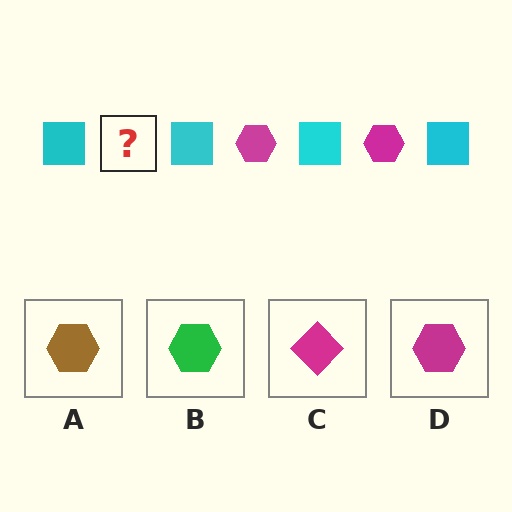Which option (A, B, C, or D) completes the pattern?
D.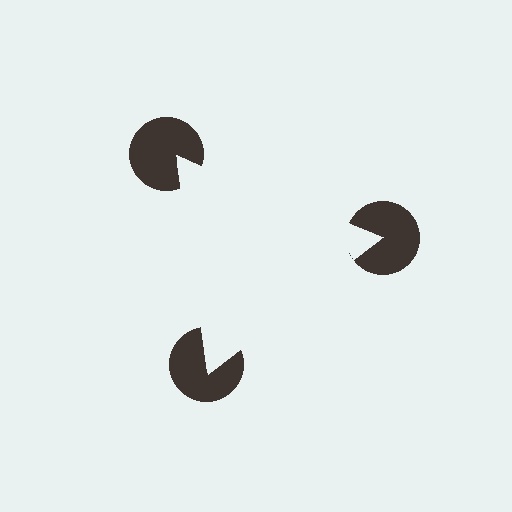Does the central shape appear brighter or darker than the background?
It typically appears slightly brighter than the background, even though no actual brightness change is drawn.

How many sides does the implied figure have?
3 sides.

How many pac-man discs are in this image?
There are 3 — one at each vertex of the illusory triangle.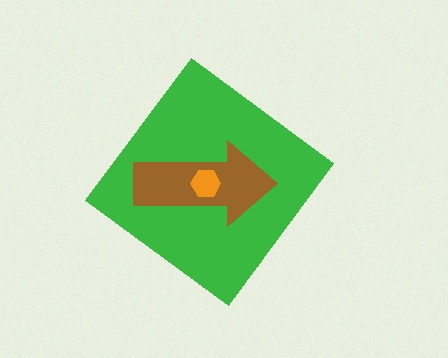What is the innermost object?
The orange hexagon.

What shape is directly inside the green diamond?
The brown arrow.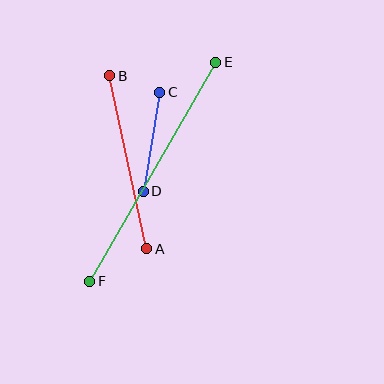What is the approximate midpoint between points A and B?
The midpoint is at approximately (128, 162) pixels.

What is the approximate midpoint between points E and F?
The midpoint is at approximately (153, 172) pixels.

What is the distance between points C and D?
The distance is approximately 101 pixels.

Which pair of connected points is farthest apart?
Points E and F are farthest apart.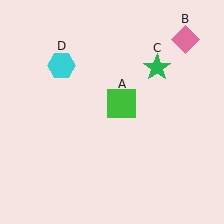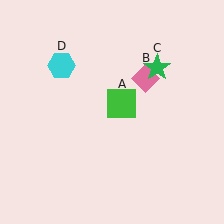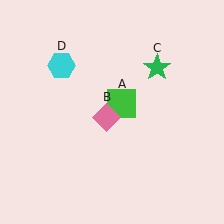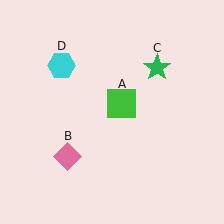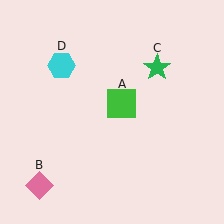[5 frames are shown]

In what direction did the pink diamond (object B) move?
The pink diamond (object B) moved down and to the left.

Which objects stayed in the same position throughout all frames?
Green square (object A) and green star (object C) and cyan hexagon (object D) remained stationary.